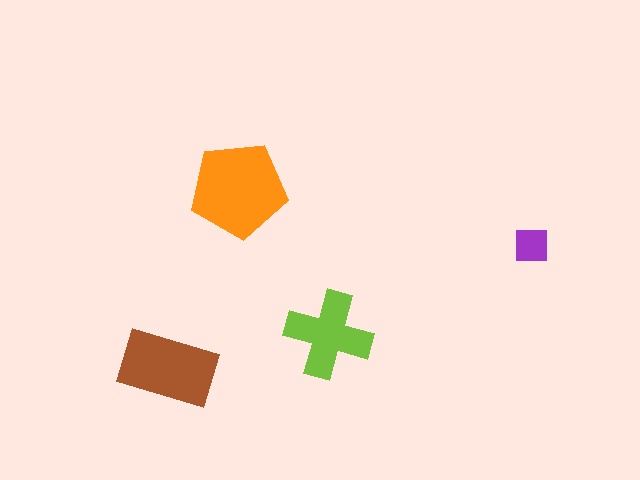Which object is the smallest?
The purple square.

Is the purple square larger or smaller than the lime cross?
Smaller.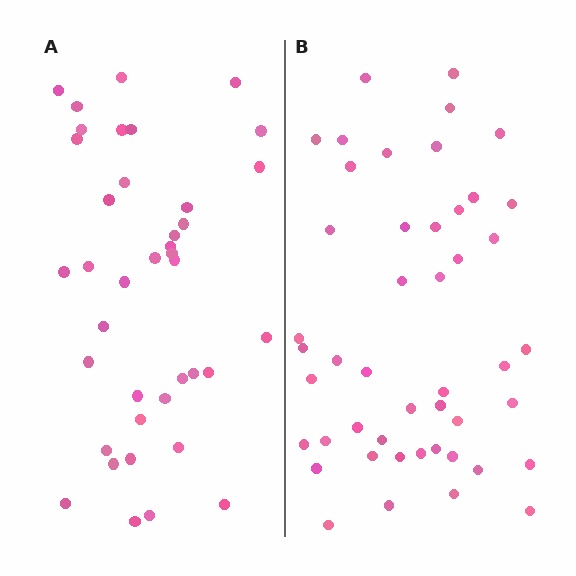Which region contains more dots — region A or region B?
Region B (the right region) has more dots.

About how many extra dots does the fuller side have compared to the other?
Region B has roughly 8 or so more dots than region A.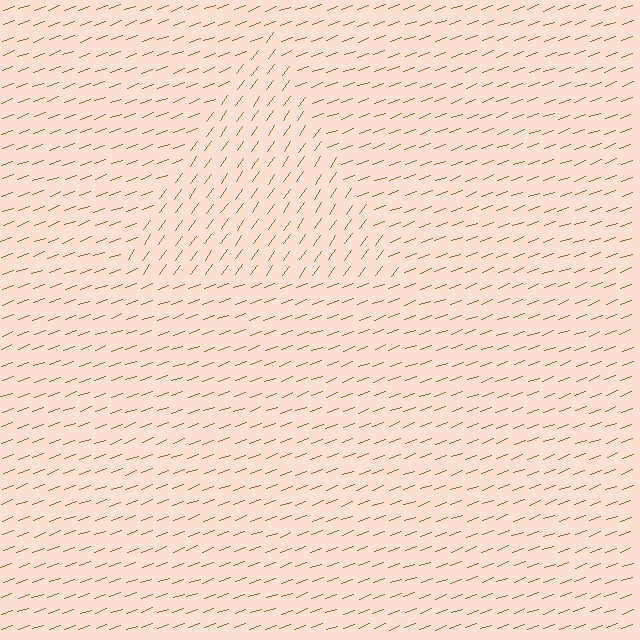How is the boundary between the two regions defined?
The boundary is defined purely by a change in line orientation (approximately 35 degrees difference). All lines are the same color and thickness.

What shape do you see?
I see a triangle.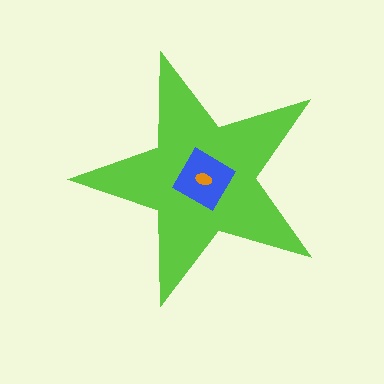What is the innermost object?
The orange ellipse.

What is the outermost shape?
The lime star.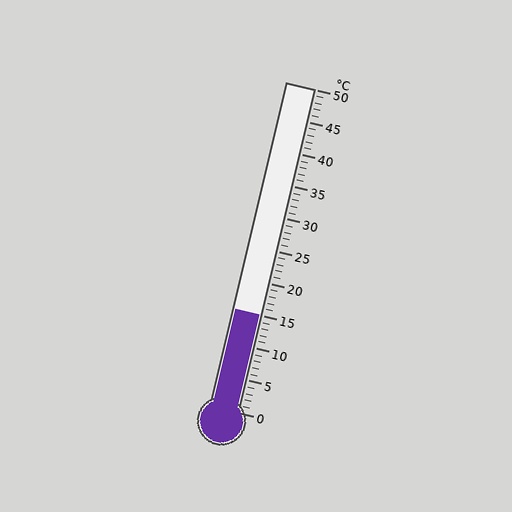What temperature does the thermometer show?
The thermometer shows approximately 15°C.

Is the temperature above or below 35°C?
The temperature is below 35°C.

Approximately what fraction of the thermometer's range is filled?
The thermometer is filled to approximately 30% of its range.